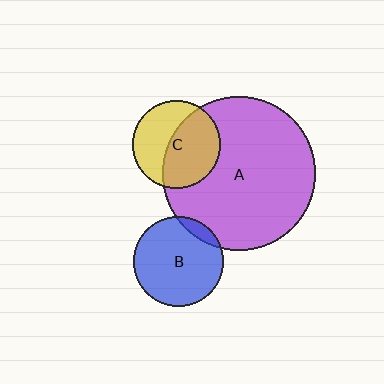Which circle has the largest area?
Circle A (purple).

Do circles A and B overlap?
Yes.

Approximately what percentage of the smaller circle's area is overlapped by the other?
Approximately 10%.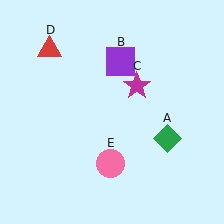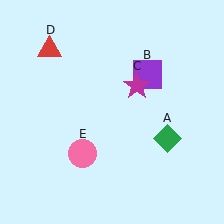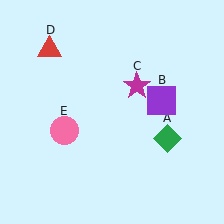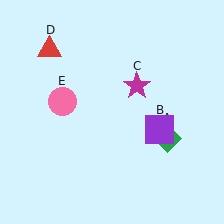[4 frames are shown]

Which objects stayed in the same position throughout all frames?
Green diamond (object A) and magenta star (object C) and red triangle (object D) remained stationary.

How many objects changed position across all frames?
2 objects changed position: purple square (object B), pink circle (object E).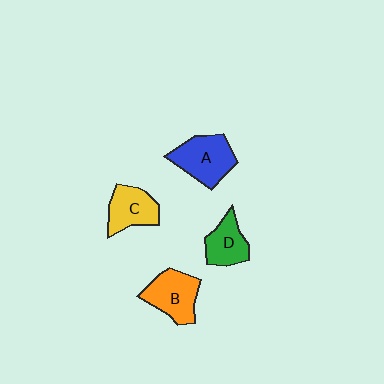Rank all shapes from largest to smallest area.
From largest to smallest: A (blue), B (orange), C (yellow), D (green).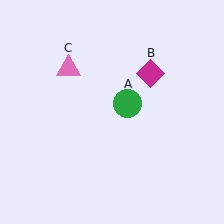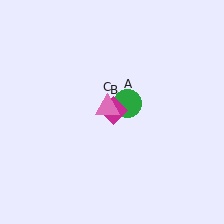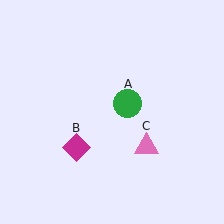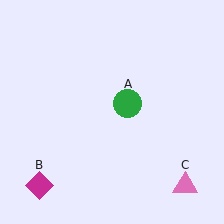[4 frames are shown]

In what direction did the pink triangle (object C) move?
The pink triangle (object C) moved down and to the right.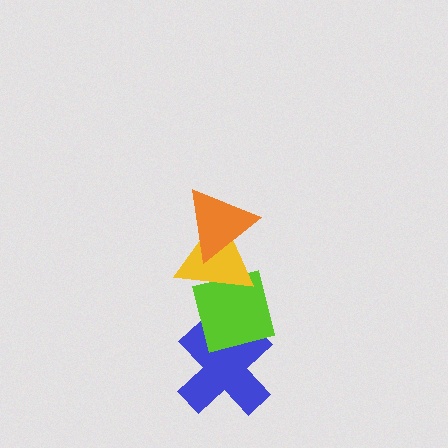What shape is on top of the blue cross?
The lime square is on top of the blue cross.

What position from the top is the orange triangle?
The orange triangle is 1st from the top.